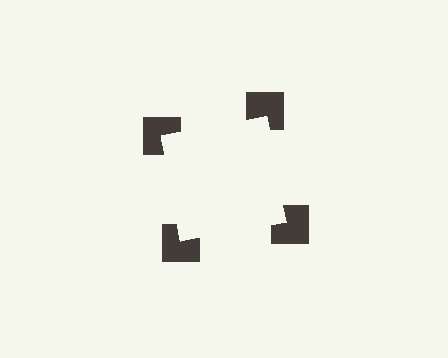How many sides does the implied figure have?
4 sides.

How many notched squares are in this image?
There are 4 — one at each vertex of the illusory square.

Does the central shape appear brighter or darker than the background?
It typically appears slightly brighter than the background, even though no actual brightness change is drawn.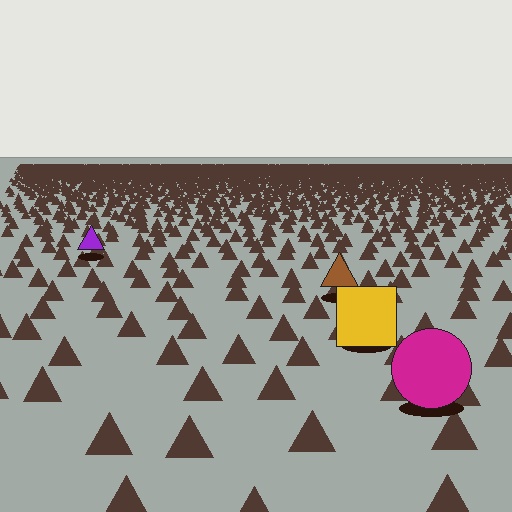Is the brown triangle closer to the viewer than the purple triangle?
Yes. The brown triangle is closer — you can tell from the texture gradient: the ground texture is coarser near it.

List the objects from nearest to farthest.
From nearest to farthest: the magenta circle, the yellow square, the brown triangle, the purple triangle.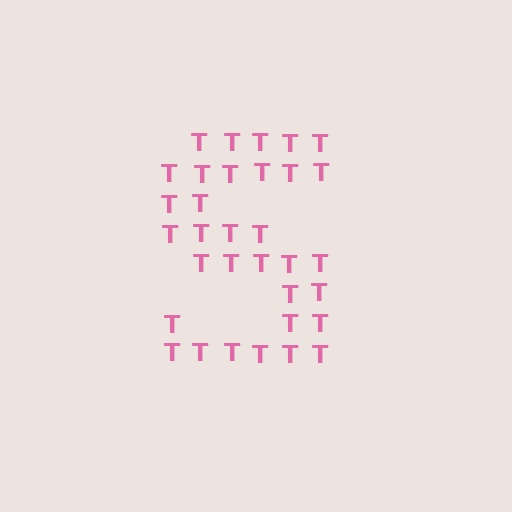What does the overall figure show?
The overall figure shows the letter S.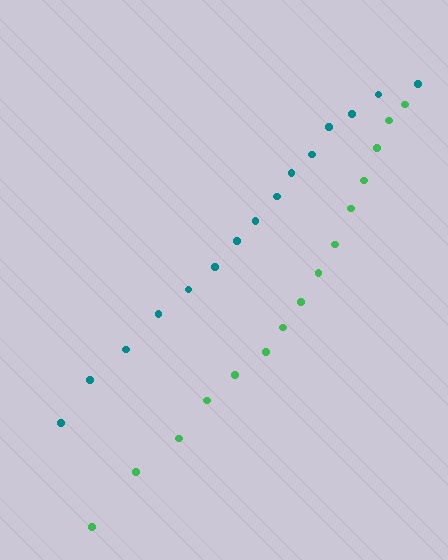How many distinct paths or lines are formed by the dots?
There are 2 distinct paths.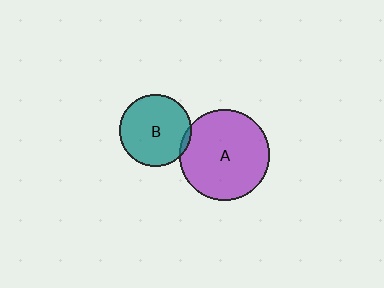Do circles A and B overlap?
Yes.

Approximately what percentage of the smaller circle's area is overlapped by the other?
Approximately 5%.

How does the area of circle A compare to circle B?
Approximately 1.6 times.